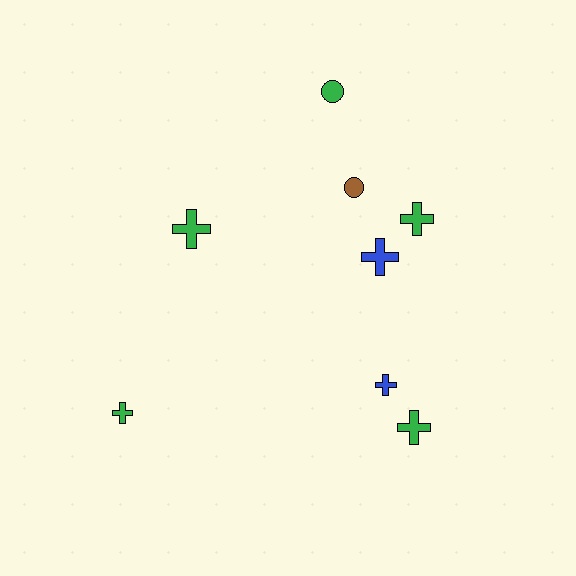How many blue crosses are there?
There are 2 blue crosses.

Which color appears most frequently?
Green, with 5 objects.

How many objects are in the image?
There are 8 objects.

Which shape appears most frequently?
Cross, with 6 objects.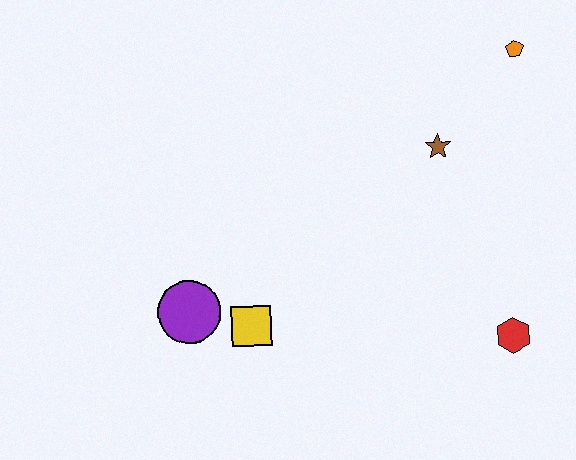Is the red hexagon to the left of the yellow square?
No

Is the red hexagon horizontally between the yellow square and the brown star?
No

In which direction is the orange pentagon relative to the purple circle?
The orange pentagon is to the right of the purple circle.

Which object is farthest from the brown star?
The purple circle is farthest from the brown star.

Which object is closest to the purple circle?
The yellow square is closest to the purple circle.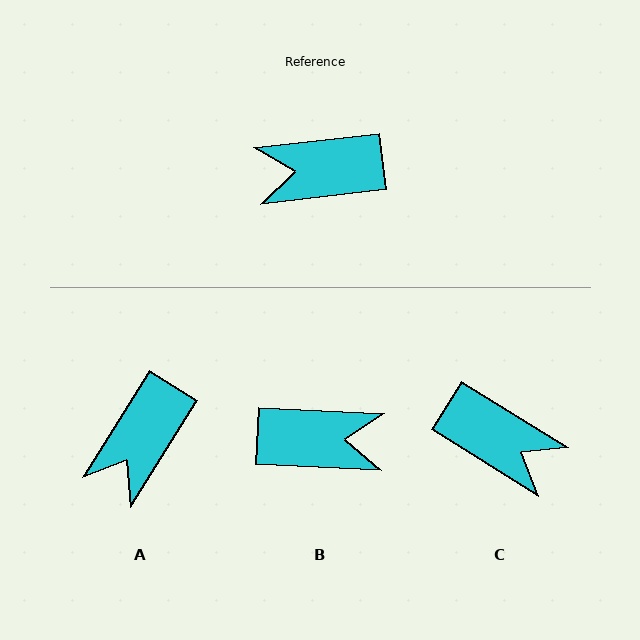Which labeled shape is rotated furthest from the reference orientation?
B, about 171 degrees away.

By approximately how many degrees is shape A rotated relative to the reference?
Approximately 52 degrees counter-clockwise.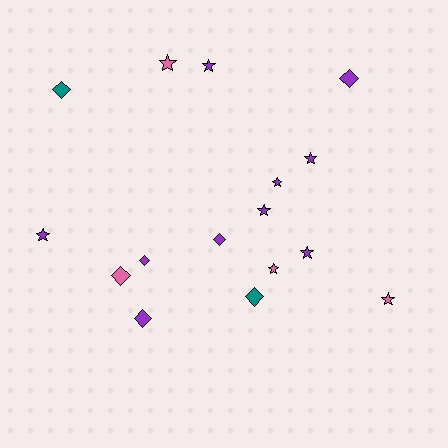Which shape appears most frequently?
Star, with 9 objects.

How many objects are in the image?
There are 16 objects.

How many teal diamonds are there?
There are 2 teal diamonds.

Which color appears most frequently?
Purple, with 10 objects.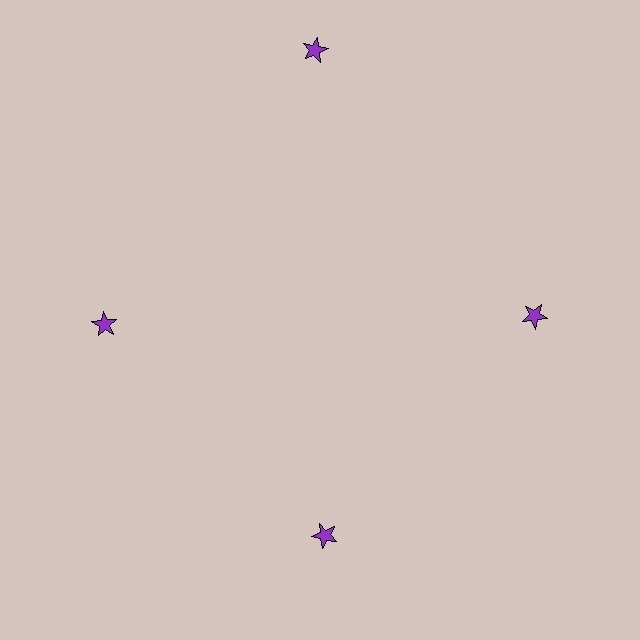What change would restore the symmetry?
The symmetry would be restored by moving it inward, back onto the ring so that all 4 stars sit at equal angles and equal distance from the center.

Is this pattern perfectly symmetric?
No. The 4 purple stars are arranged in a ring, but one element near the 12 o'clock position is pushed outward from the center, breaking the 4-fold rotational symmetry.